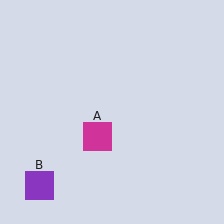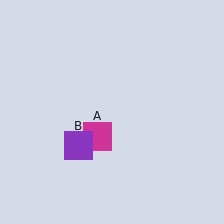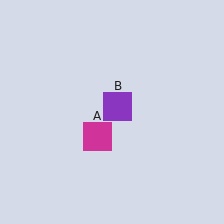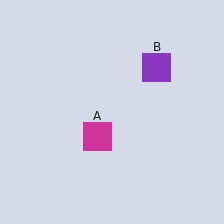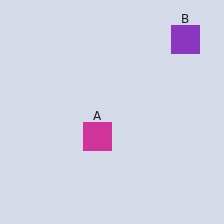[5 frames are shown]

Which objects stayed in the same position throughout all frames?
Magenta square (object A) remained stationary.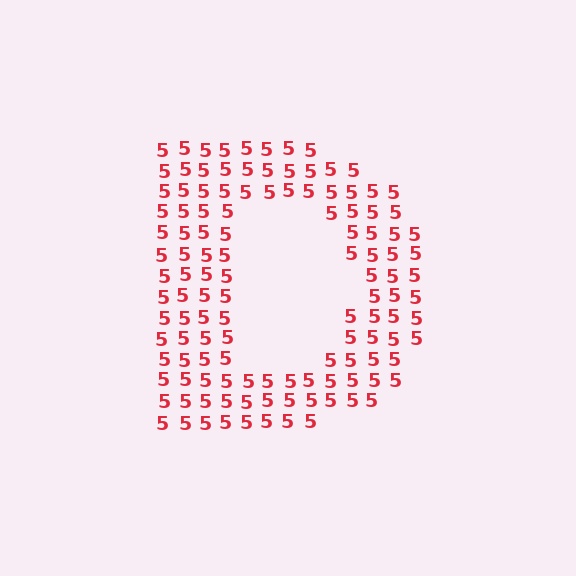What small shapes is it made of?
It is made of small digit 5's.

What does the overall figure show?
The overall figure shows the letter D.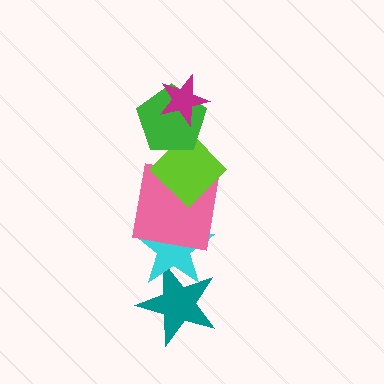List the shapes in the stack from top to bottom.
From top to bottom: the magenta star, the green pentagon, the lime diamond, the pink square, the cyan star, the teal star.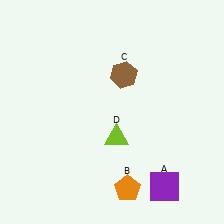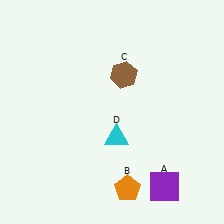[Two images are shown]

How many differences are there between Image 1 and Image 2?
There is 1 difference between the two images.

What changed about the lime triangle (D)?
In Image 1, D is lime. In Image 2, it changed to cyan.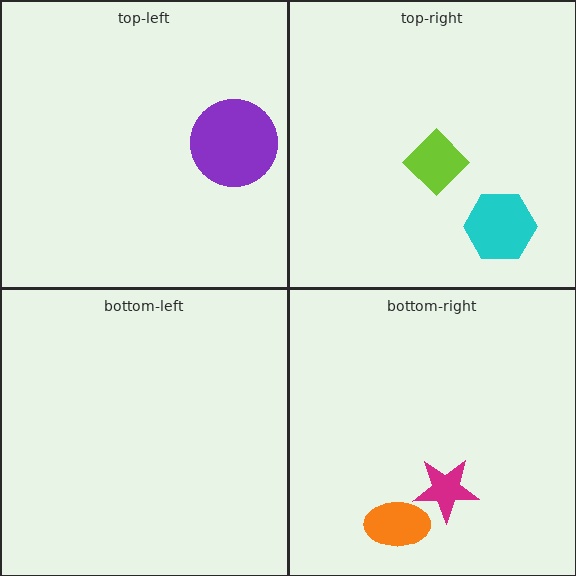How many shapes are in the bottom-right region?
2.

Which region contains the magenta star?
The bottom-right region.